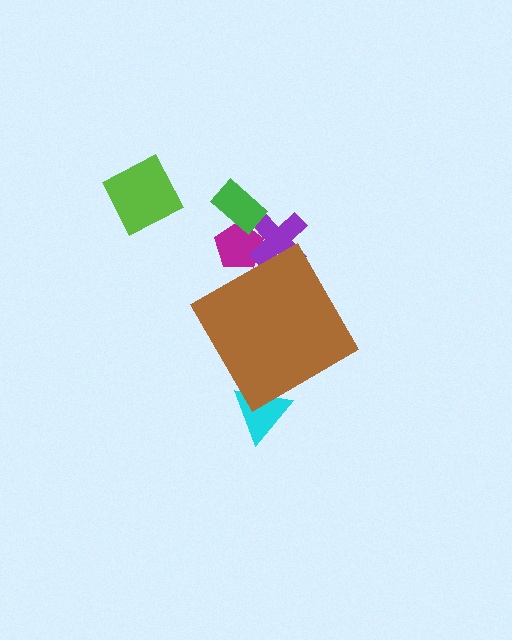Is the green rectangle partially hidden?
No, the green rectangle is fully visible.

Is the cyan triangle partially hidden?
Yes, the cyan triangle is partially hidden behind the brown diamond.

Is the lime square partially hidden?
No, the lime square is fully visible.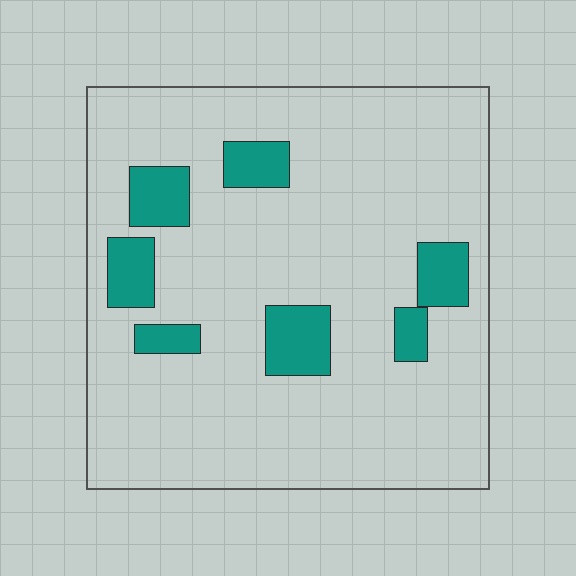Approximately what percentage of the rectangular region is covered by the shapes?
Approximately 15%.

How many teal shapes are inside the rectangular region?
7.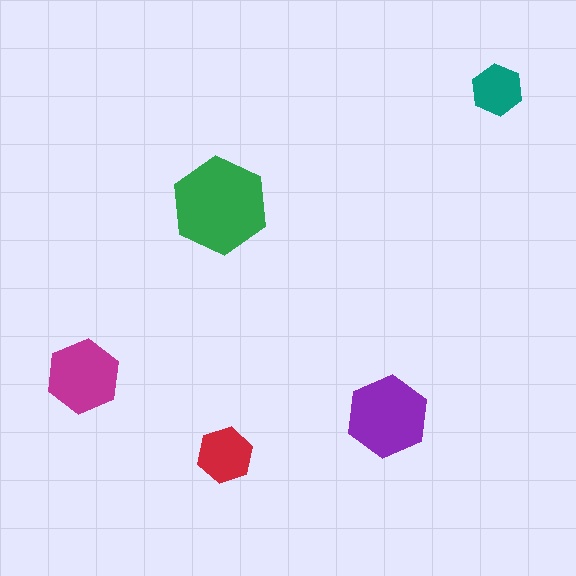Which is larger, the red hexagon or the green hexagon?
The green one.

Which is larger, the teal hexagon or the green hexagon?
The green one.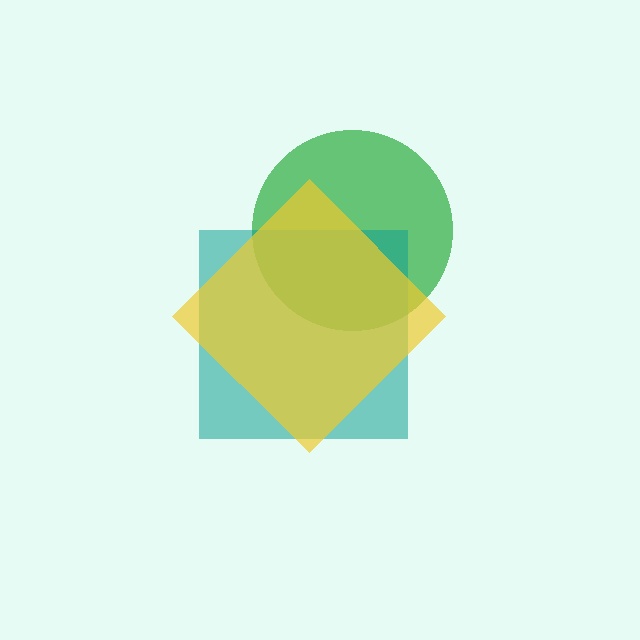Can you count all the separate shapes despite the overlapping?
Yes, there are 3 separate shapes.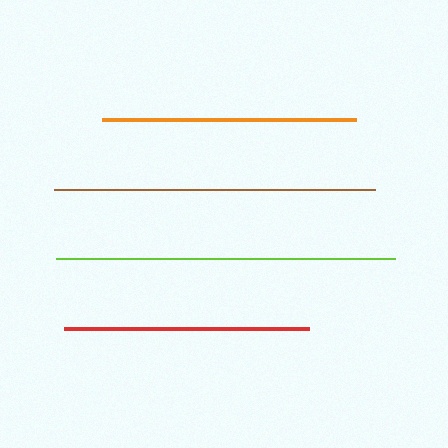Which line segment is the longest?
The lime line is the longest at approximately 339 pixels.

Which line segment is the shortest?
The red line is the shortest at approximately 245 pixels.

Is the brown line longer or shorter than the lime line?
The lime line is longer than the brown line.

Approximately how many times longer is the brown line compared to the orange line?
The brown line is approximately 1.3 times the length of the orange line.